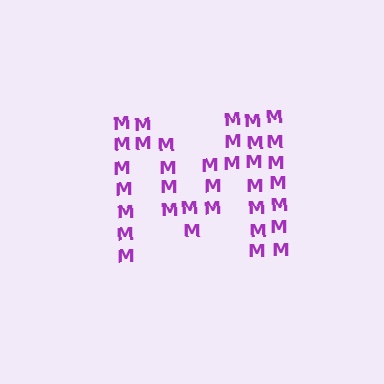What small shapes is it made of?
It is made of small letter M's.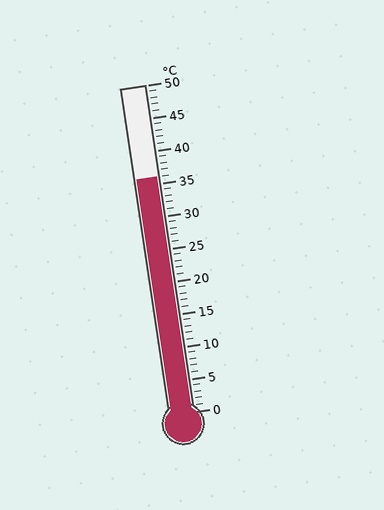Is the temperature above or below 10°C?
The temperature is above 10°C.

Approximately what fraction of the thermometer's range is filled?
The thermometer is filled to approximately 70% of its range.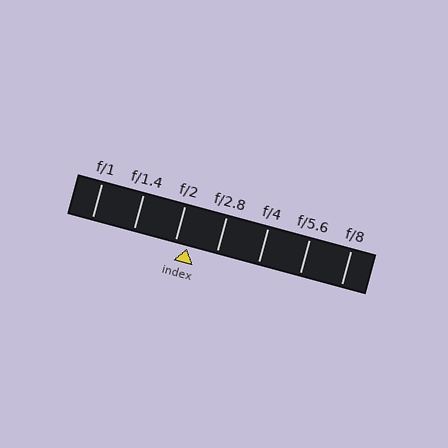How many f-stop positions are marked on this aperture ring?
There are 7 f-stop positions marked.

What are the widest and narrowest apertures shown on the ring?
The widest aperture shown is f/1 and the narrowest is f/8.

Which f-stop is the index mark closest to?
The index mark is closest to f/2.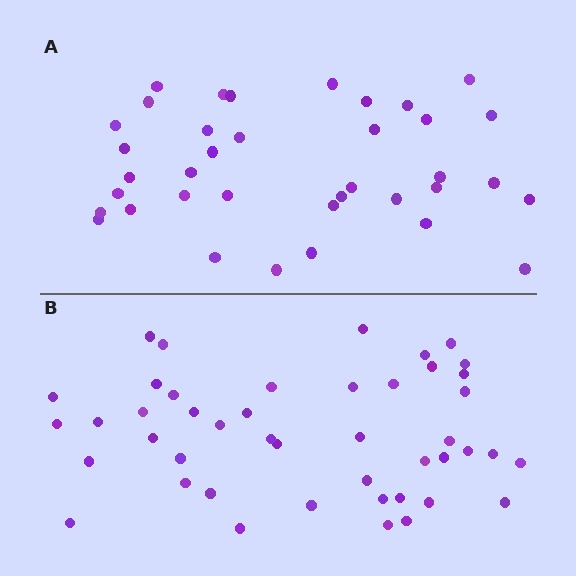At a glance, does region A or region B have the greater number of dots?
Region B (the bottom region) has more dots.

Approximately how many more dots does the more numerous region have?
Region B has roughly 8 or so more dots than region A.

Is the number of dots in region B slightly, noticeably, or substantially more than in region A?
Region B has only slightly more — the two regions are fairly close. The ratio is roughly 1.2 to 1.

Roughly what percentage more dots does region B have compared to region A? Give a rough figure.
About 20% more.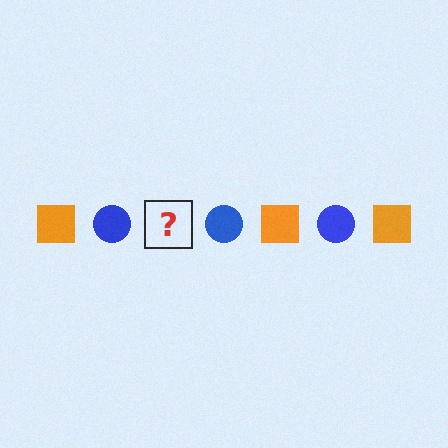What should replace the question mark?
The question mark should be replaced with an orange square.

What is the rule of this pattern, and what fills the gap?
The rule is that the pattern alternates between orange square and blue circle. The gap should be filled with an orange square.